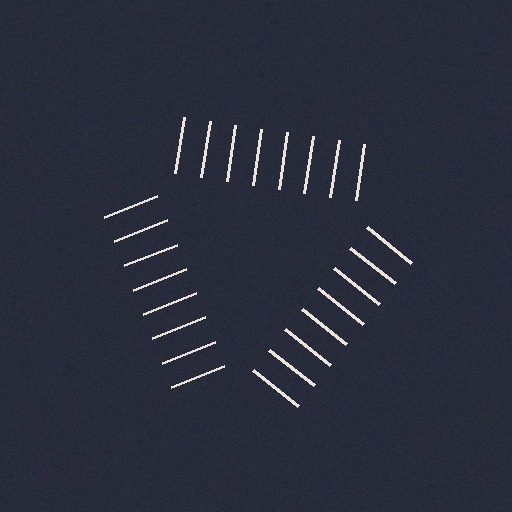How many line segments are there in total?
24 — 8 along each of the 3 edges.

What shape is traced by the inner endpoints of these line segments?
An illusory triangle — the line segments terminate on its edges but no continuous stroke is drawn.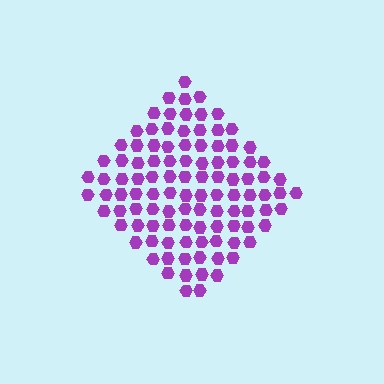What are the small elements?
The small elements are hexagons.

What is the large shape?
The large shape is a diamond.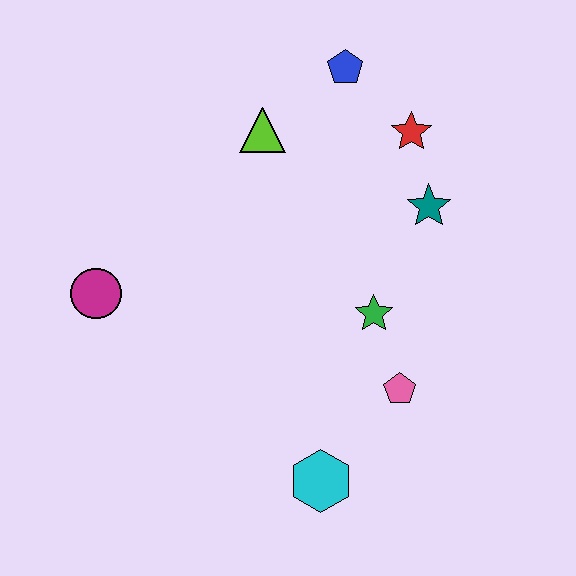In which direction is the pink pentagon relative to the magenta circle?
The pink pentagon is to the right of the magenta circle.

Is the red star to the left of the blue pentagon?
No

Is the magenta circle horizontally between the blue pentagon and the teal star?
No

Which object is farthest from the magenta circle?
The red star is farthest from the magenta circle.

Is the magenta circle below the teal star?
Yes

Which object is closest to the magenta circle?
The lime triangle is closest to the magenta circle.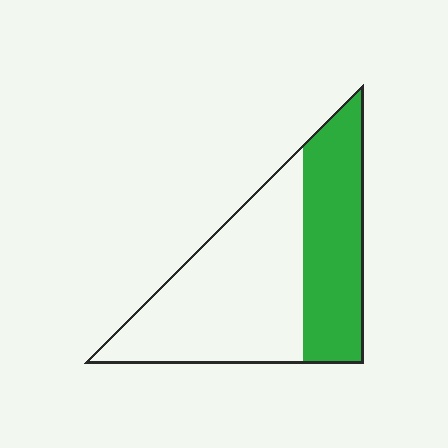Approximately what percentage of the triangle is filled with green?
Approximately 40%.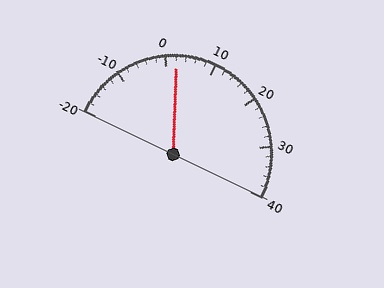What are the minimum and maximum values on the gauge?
The gauge ranges from -20 to 40.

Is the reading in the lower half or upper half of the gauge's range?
The reading is in the lower half of the range (-20 to 40).